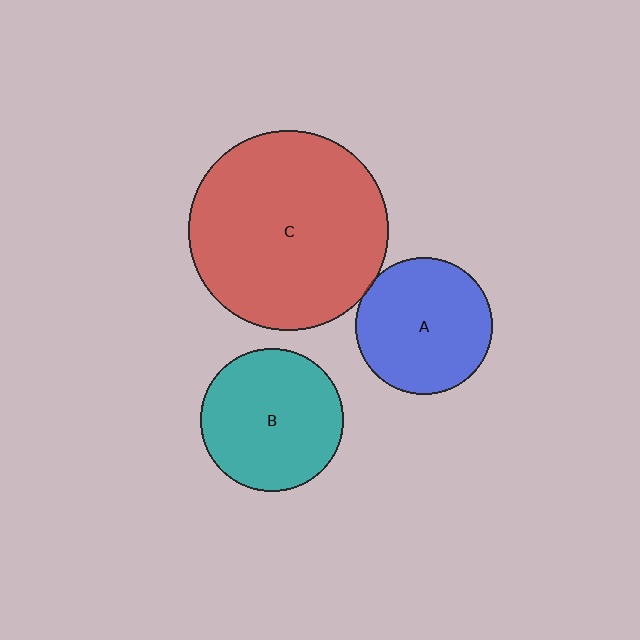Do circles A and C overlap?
Yes.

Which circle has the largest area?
Circle C (red).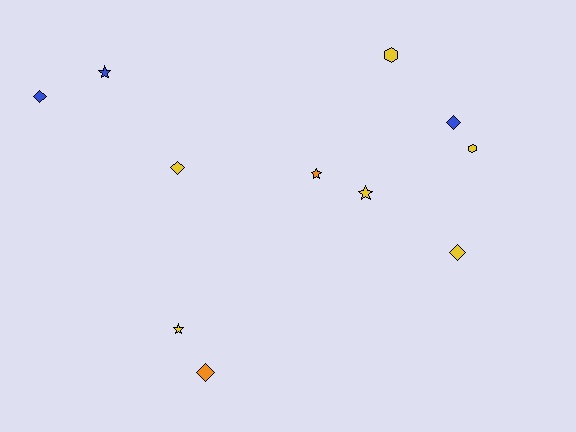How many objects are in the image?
There are 11 objects.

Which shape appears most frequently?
Diamond, with 5 objects.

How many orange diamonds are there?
There is 1 orange diamond.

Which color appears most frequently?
Yellow, with 6 objects.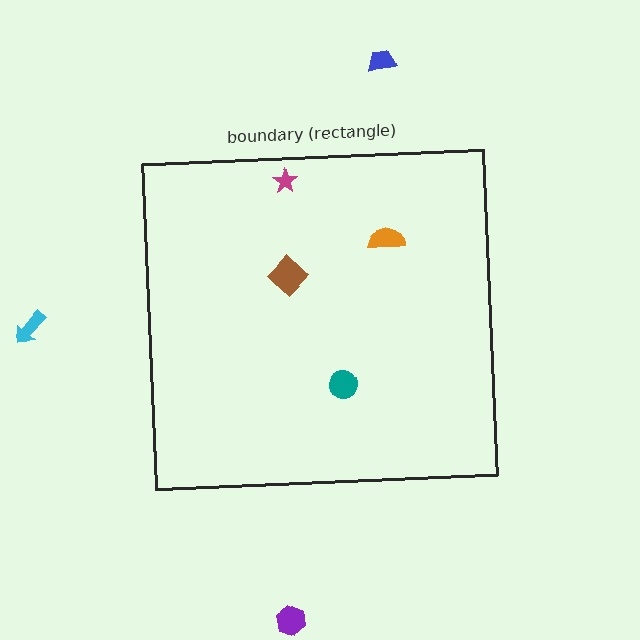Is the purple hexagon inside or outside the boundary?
Outside.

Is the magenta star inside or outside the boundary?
Inside.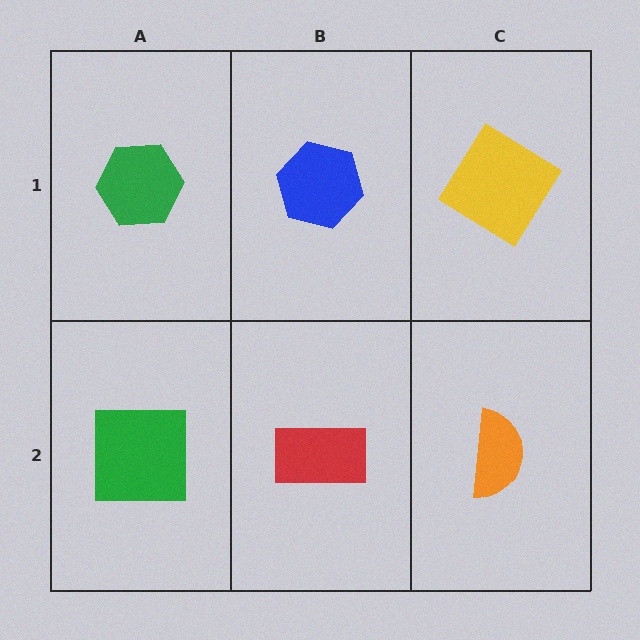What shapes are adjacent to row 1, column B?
A red rectangle (row 2, column B), a green hexagon (row 1, column A), a yellow diamond (row 1, column C).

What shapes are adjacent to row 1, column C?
An orange semicircle (row 2, column C), a blue hexagon (row 1, column B).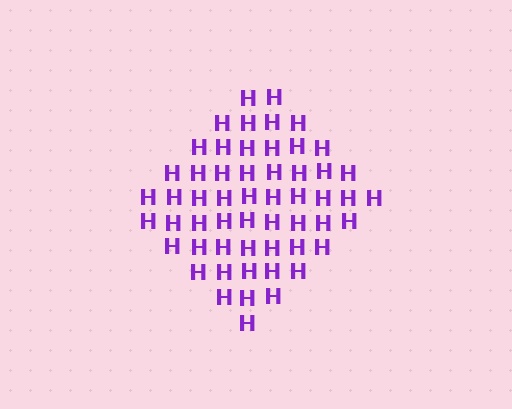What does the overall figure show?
The overall figure shows a diamond.